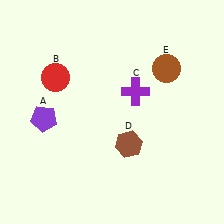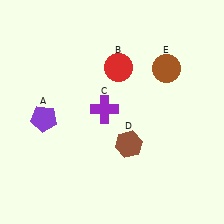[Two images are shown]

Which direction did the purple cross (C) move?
The purple cross (C) moved left.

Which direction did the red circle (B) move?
The red circle (B) moved right.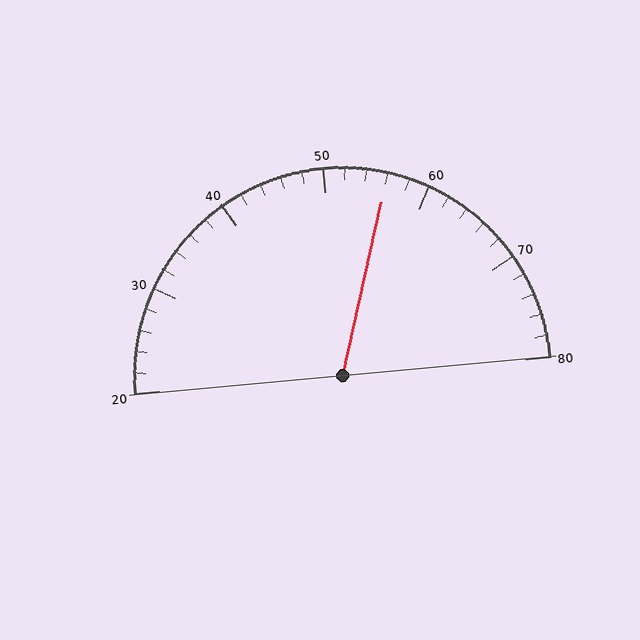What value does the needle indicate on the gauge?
The needle indicates approximately 56.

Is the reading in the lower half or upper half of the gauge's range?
The reading is in the upper half of the range (20 to 80).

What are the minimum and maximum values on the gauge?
The gauge ranges from 20 to 80.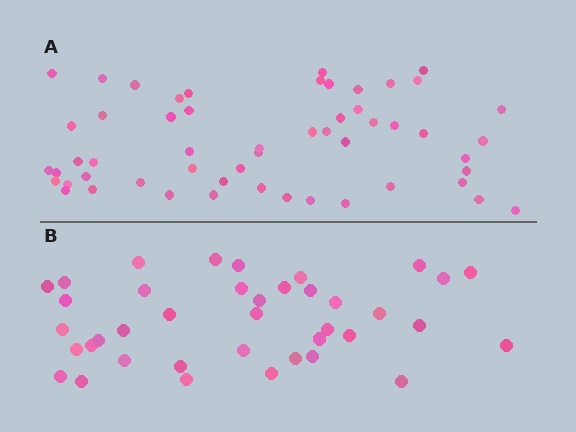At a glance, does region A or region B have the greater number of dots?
Region A (the top region) has more dots.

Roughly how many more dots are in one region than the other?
Region A has approximately 15 more dots than region B.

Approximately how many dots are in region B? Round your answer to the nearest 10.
About 40 dots. (The exact count is 39, which rounds to 40.)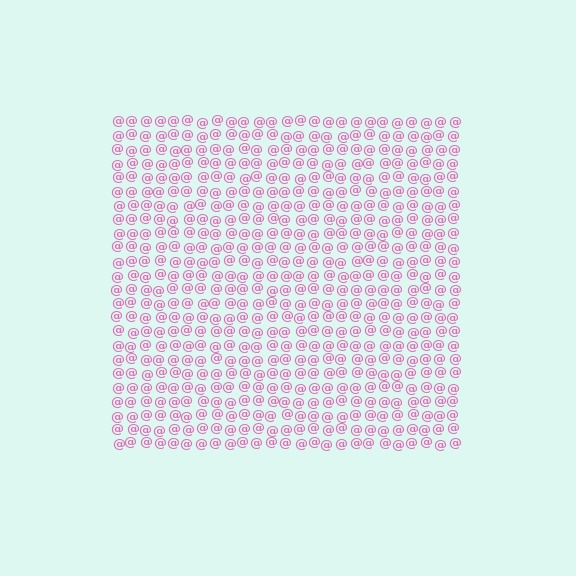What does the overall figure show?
The overall figure shows a square.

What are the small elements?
The small elements are at signs.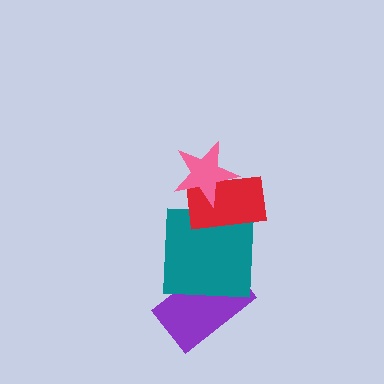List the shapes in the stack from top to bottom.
From top to bottom: the pink star, the red rectangle, the teal square, the purple rectangle.